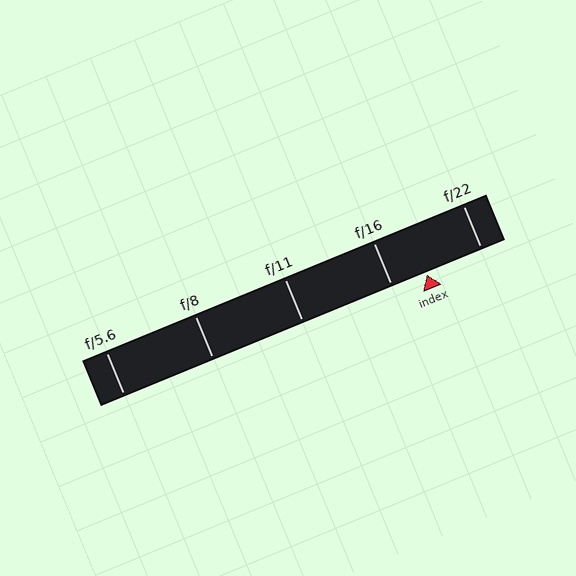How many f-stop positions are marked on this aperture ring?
There are 5 f-stop positions marked.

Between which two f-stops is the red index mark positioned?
The index mark is between f/16 and f/22.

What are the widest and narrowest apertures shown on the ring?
The widest aperture shown is f/5.6 and the narrowest is f/22.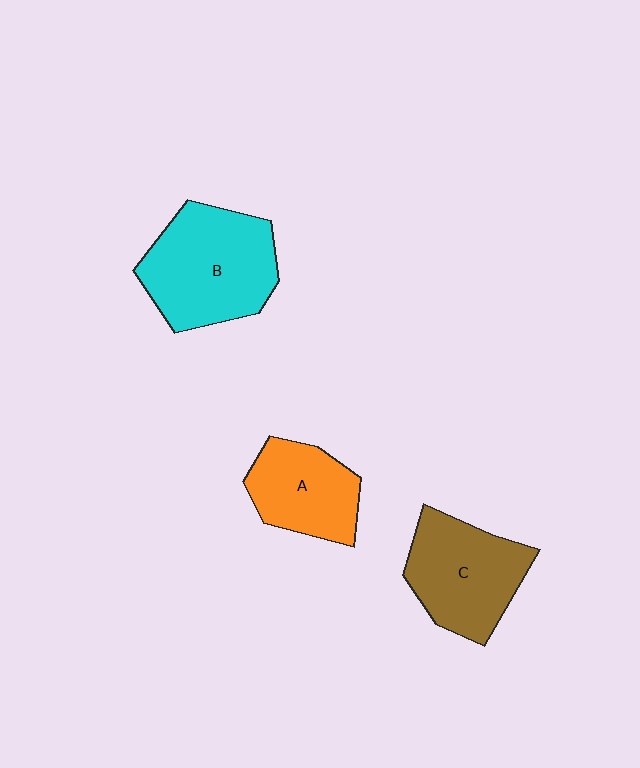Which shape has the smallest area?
Shape A (orange).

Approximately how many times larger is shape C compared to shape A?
Approximately 1.3 times.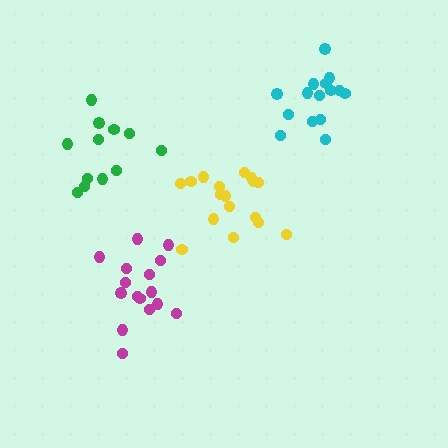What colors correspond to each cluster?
The clusters are colored: magenta, yellow, green, cyan.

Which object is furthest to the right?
The cyan cluster is rightmost.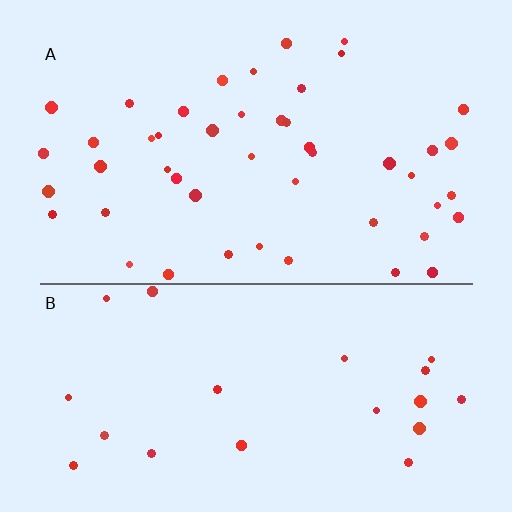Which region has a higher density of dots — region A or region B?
A (the top).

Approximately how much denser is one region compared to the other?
Approximately 2.2× — region A over region B.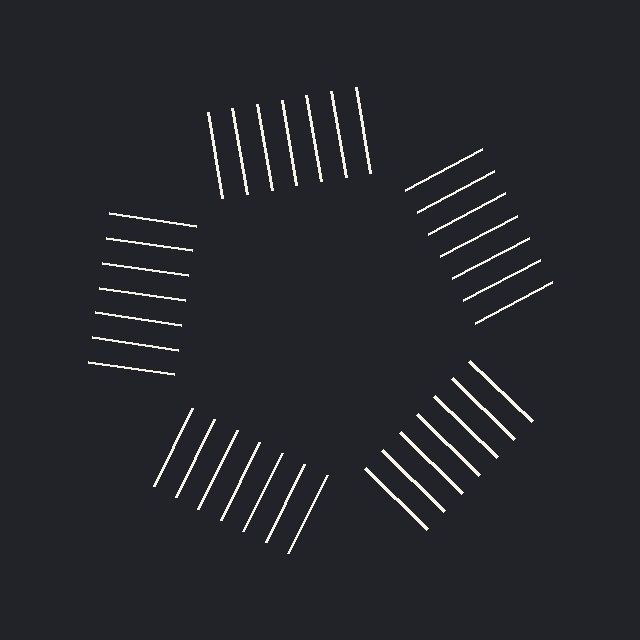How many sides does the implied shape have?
5 sides — the line-ends trace a pentagon.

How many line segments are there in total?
35 — 7 along each of the 5 edges.